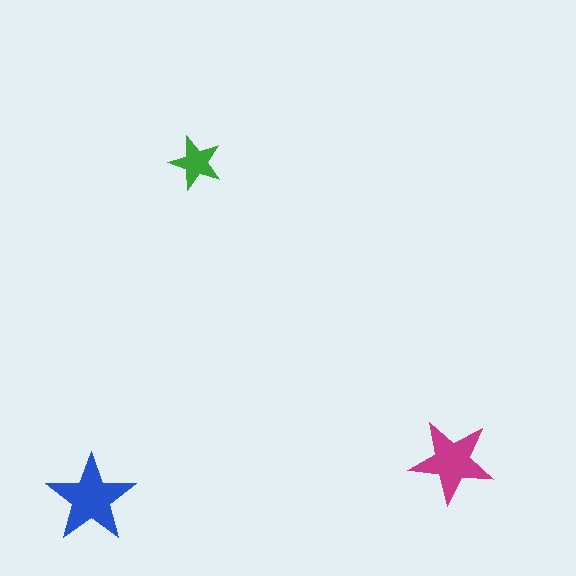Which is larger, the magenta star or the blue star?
The blue one.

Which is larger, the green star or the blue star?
The blue one.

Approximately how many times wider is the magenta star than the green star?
About 1.5 times wider.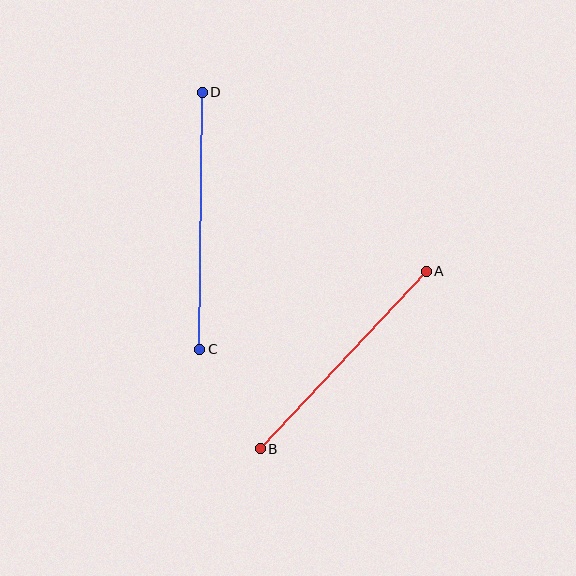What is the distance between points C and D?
The distance is approximately 257 pixels.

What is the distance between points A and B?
The distance is approximately 243 pixels.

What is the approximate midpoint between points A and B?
The midpoint is at approximately (343, 360) pixels.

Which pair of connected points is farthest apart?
Points C and D are farthest apart.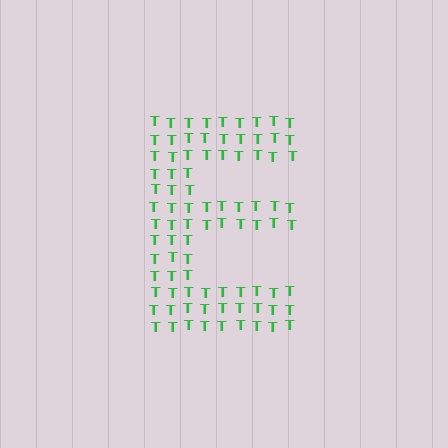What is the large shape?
The large shape is the letter E.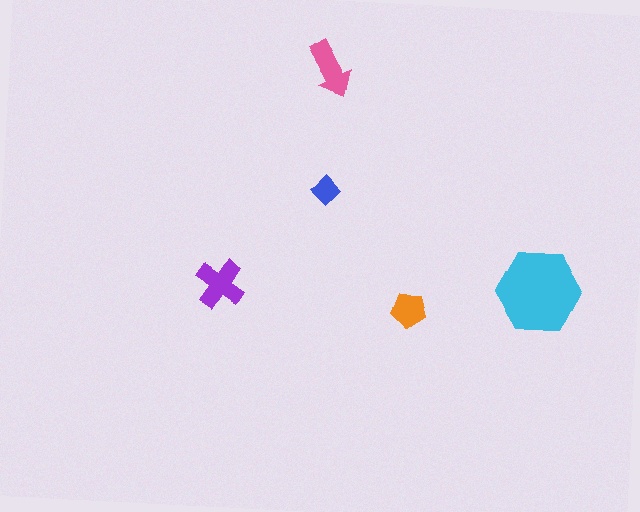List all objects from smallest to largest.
The blue diamond, the orange pentagon, the pink arrow, the purple cross, the cyan hexagon.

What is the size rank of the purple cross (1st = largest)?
2nd.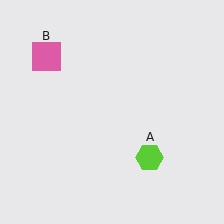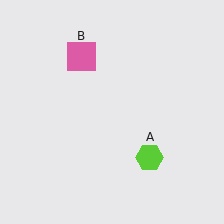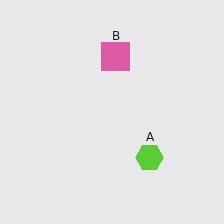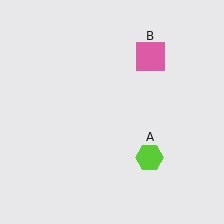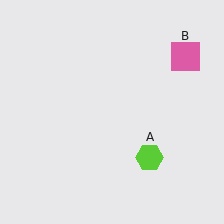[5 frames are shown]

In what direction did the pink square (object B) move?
The pink square (object B) moved right.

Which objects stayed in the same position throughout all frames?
Lime hexagon (object A) remained stationary.